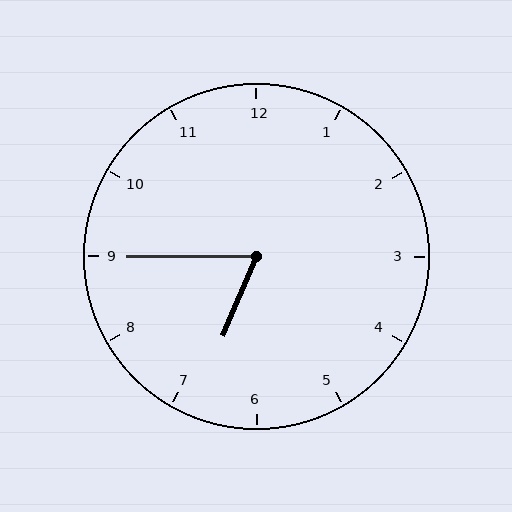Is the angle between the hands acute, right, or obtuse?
It is acute.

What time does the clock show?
6:45.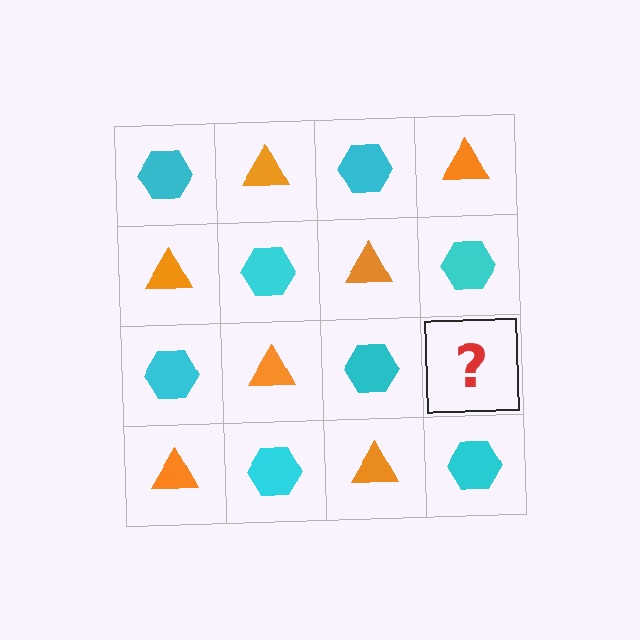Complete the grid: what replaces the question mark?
The question mark should be replaced with an orange triangle.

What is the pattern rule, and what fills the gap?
The rule is that it alternates cyan hexagon and orange triangle in a checkerboard pattern. The gap should be filled with an orange triangle.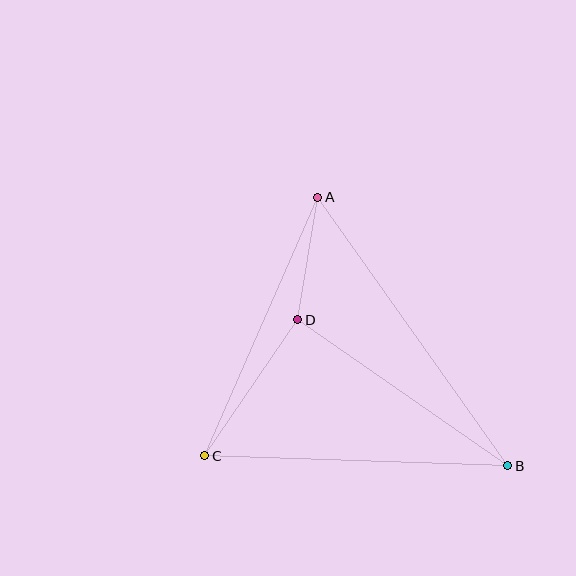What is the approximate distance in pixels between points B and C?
The distance between B and C is approximately 303 pixels.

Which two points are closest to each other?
Points A and D are closest to each other.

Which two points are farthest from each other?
Points A and B are farthest from each other.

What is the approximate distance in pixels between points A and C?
The distance between A and C is approximately 282 pixels.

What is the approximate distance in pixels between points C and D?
The distance between C and D is approximately 165 pixels.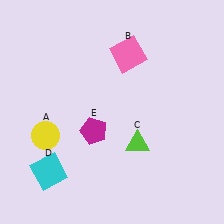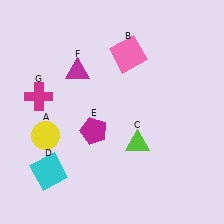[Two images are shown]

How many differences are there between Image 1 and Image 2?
There are 2 differences between the two images.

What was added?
A magenta triangle (F), a magenta cross (G) were added in Image 2.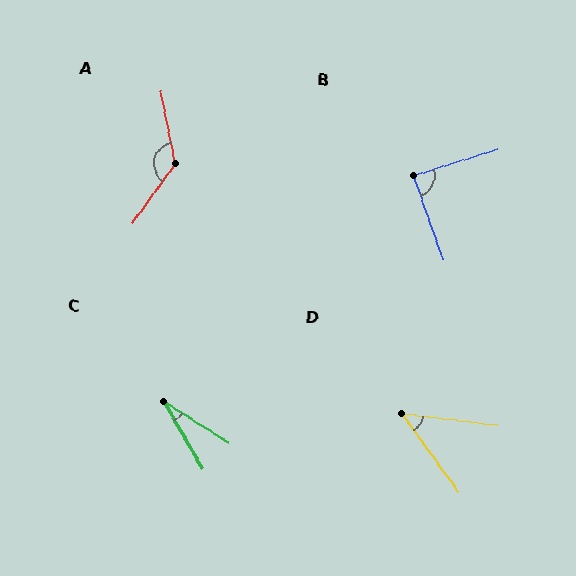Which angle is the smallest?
C, at approximately 27 degrees.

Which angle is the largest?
A, at approximately 134 degrees.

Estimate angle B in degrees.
Approximately 87 degrees.